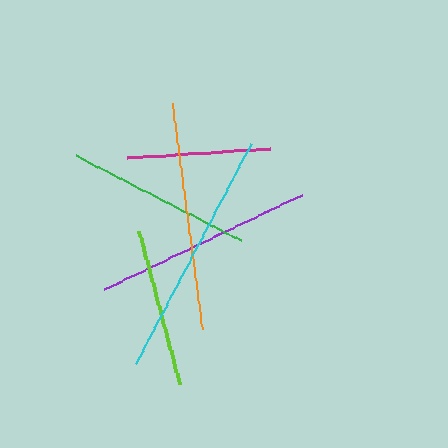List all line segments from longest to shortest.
From longest to shortest: cyan, orange, purple, green, lime, magenta.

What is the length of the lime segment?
The lime segment is approximately 159 pixels long.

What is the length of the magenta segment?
The magenta segment is approximately 142 pixels long.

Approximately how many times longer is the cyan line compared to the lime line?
The cyan line is approximately 1.6 times the length of the lime line.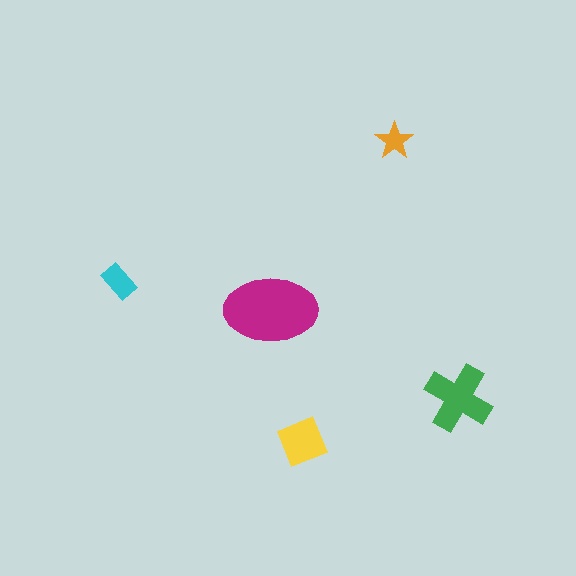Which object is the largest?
The magenta ellipse.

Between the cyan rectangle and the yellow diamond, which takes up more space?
The yellow diamond.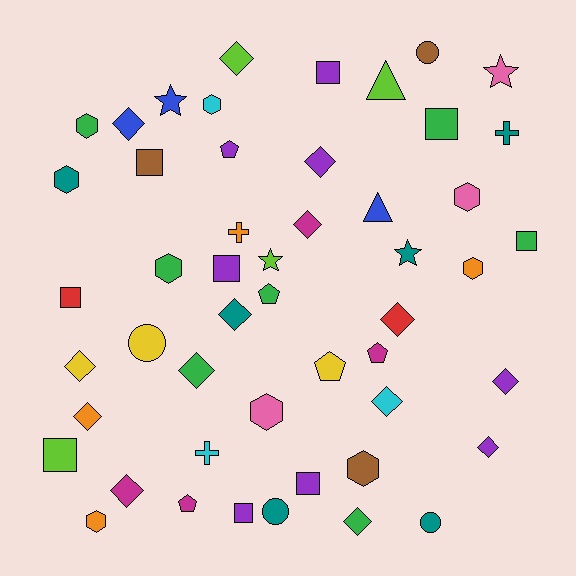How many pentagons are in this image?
There are 5 pentagons.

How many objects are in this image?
There are 50 objects.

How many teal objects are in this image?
There are 6 teal objects.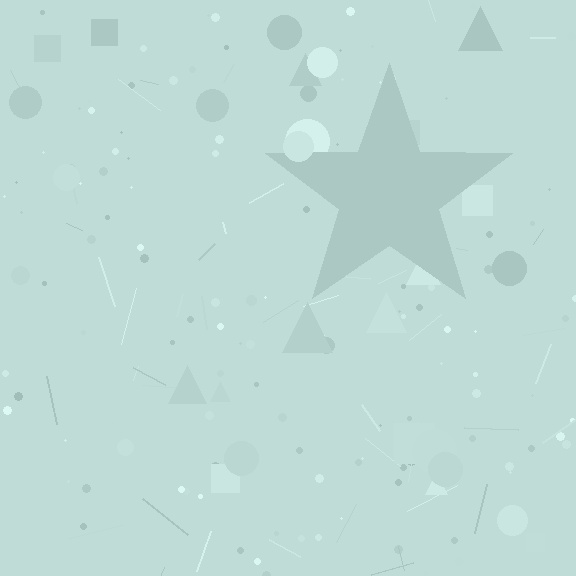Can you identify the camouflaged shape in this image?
The camouflaged shape is a star.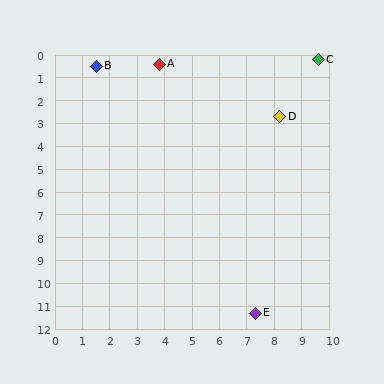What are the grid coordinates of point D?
Point D is at approximately (8.2, 2.7).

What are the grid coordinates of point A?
Point A is at approximately (3.8, 0.4).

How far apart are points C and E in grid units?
Points C and E are about 11.3 grid units apart.